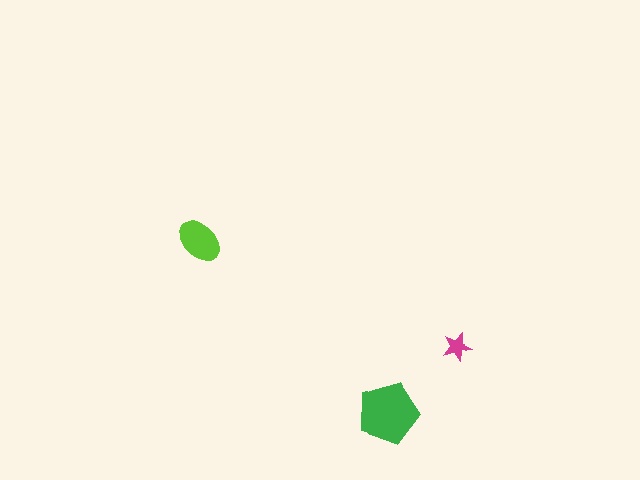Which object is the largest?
The green pentagon.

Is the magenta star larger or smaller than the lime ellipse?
Smaller.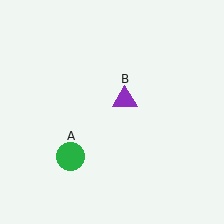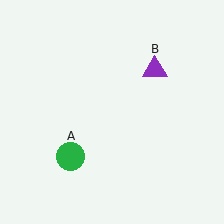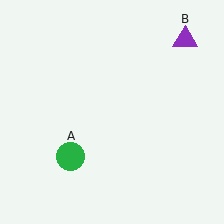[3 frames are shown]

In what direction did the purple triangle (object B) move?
The purple triangle (object B) moved up and to the right.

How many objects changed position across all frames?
1 object changed position: purple triangle (object B).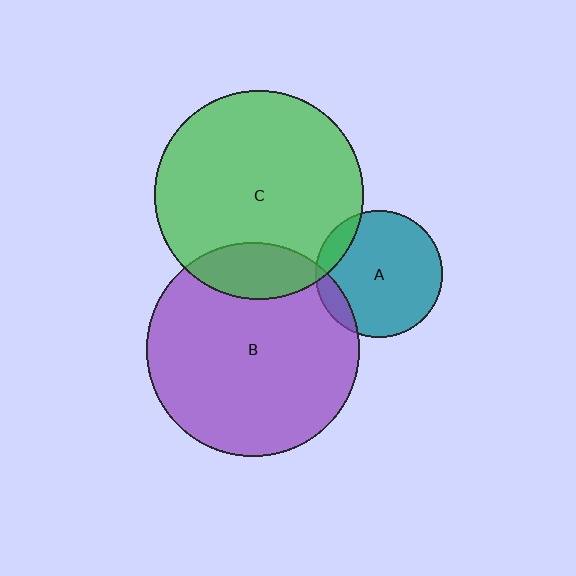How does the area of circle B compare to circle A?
Approximately 2.8 times.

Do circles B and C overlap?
Yes.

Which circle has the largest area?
Circle B (purple).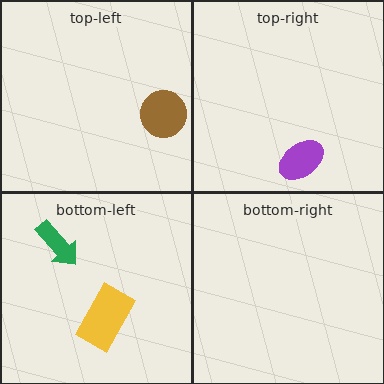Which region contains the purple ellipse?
The top-right region.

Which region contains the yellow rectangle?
The bottom-left region.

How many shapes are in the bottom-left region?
2.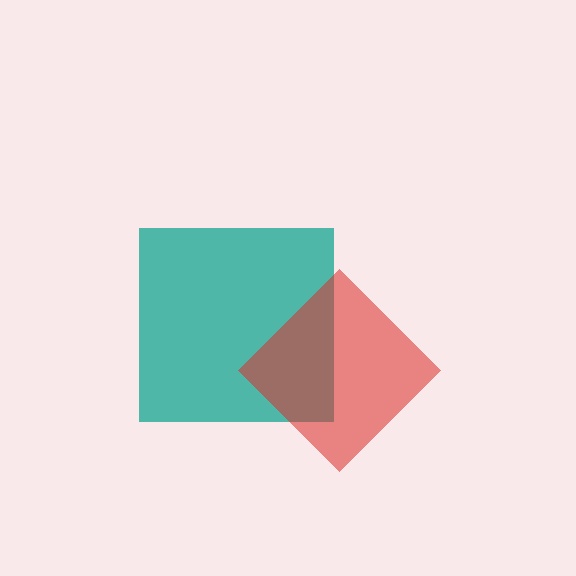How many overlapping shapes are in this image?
There are 2 overlapping shapes in the image.